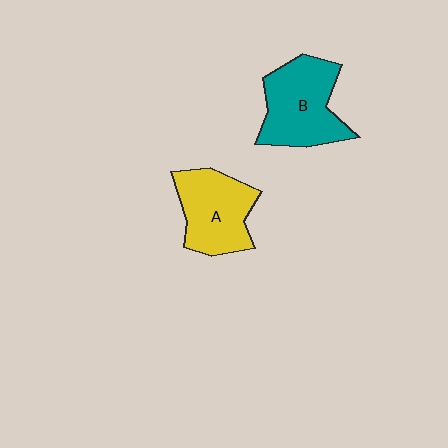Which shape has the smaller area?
Shape A (yellow).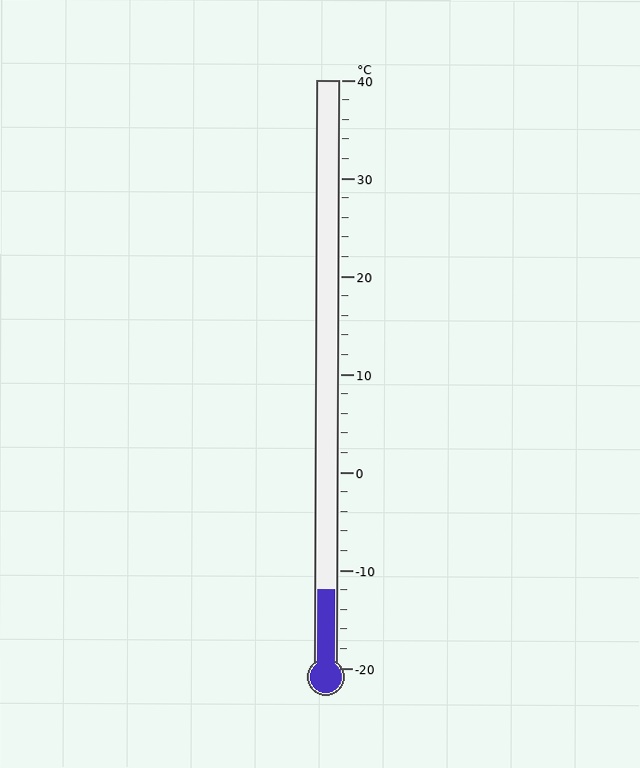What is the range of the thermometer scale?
The thermometer scale ranges from -20°C to 40°C.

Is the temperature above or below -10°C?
The temperature is below -10°C.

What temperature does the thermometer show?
The thermometer shows approximately -12°C.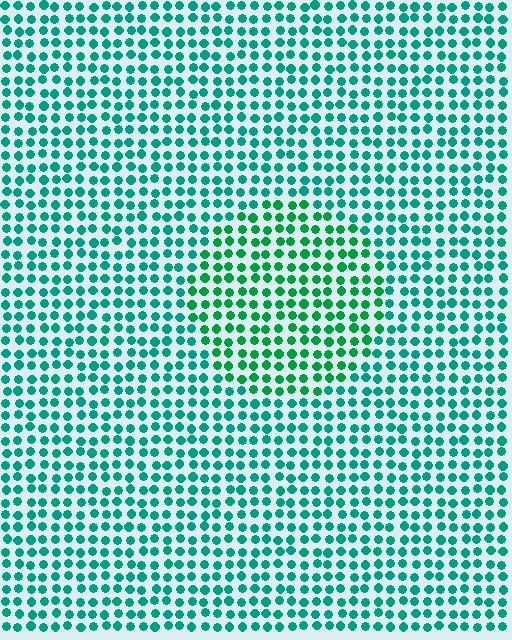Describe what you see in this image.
The image is filled with small teal elements in a uniform arrangement. A circle-shaped region is visible where the elements are tinted to a slightly different hue, forming a subtle color boundary.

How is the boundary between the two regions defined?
The boundary is defined purely by a slight shift in hue (about 26 degrees). Spacing, size, and orientation are identical on both sides.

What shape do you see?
I see a circle.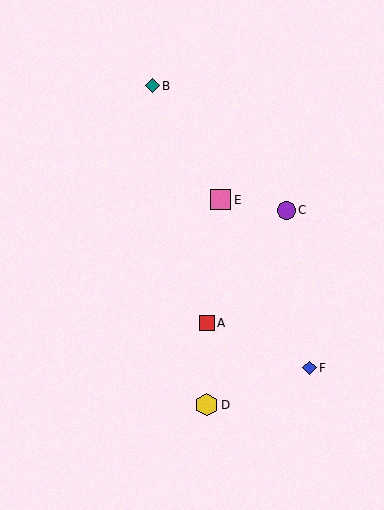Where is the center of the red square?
The center of the red square is at (207, 323).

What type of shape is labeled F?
Shape F is a blue diamond.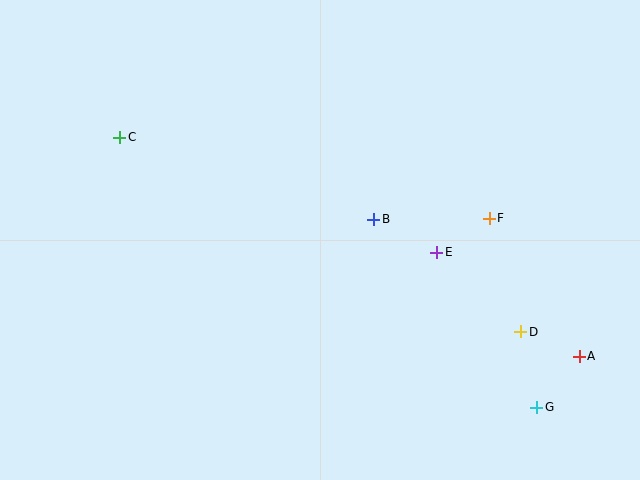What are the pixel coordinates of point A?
Point A is at (579, 356).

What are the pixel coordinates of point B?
Point B is at (374, 219).